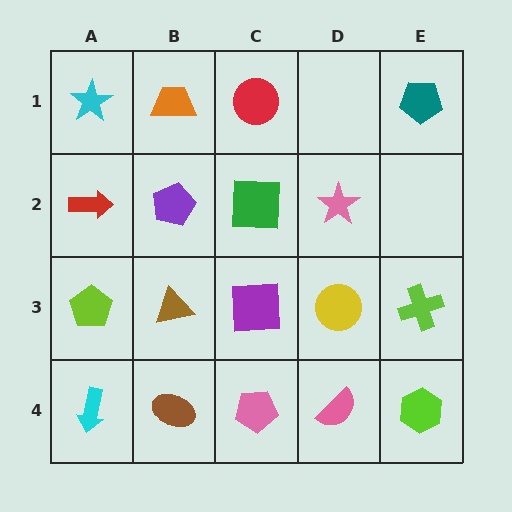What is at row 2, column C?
A green square.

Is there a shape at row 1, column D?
No, that cell is empty.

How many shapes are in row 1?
4 shapes.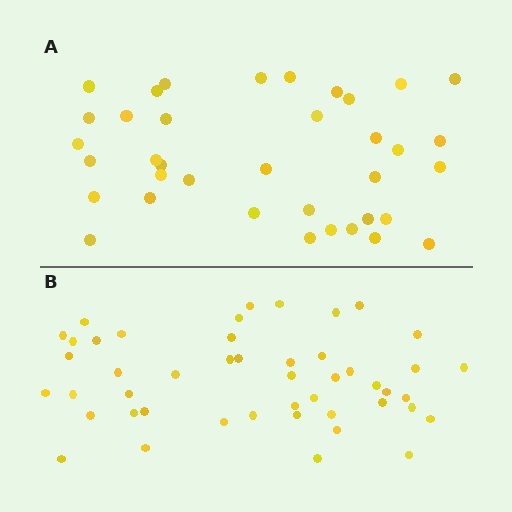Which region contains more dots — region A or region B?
Region B (the bottom region) has more dots.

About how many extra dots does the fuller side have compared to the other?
Region B has roughly 10 or so more dots than region A.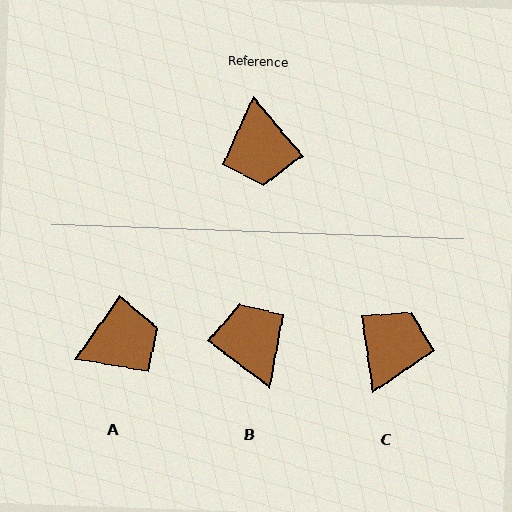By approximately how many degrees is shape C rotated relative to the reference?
Approximately 148 degrees counter-clockwise.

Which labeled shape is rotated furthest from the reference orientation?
B, about 167 degrees away.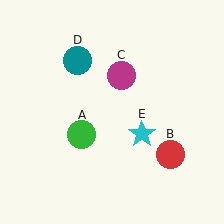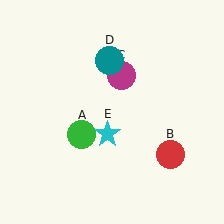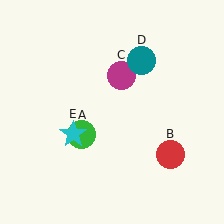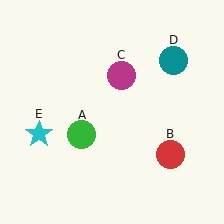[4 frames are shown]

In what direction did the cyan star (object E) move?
The cyan star (object E) moved left.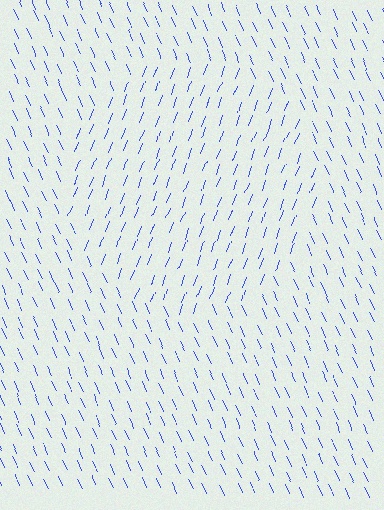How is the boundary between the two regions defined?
The boundary is defined purely by a change in line orientation (approximately 45 degrees difference). All lines are the same color and thickness.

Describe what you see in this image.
The image is filled with small blue line segments. A circle region in the image has lines oriented differently from the surrounding lines, creating a visible texture boundary.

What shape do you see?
I see a circle.